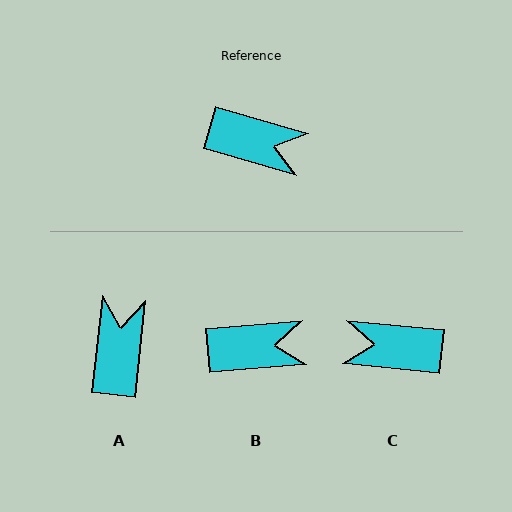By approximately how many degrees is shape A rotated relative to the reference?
Approximately 100 degrees counter-clockwise.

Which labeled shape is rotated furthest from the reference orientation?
C, about 170 degrees away.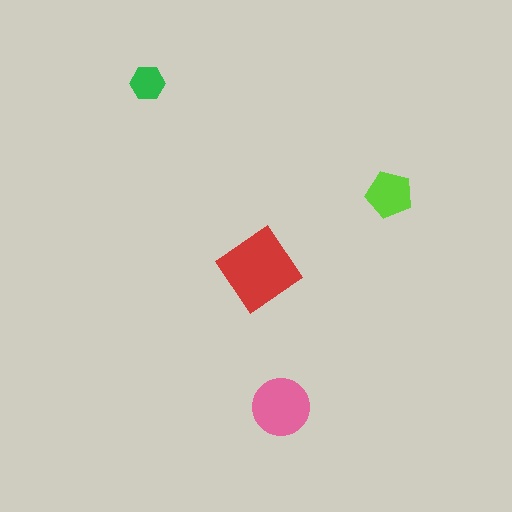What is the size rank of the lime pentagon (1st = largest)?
3rd.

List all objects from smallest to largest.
The green hexagon, the lime pentagon, the pink circle, the red diamond.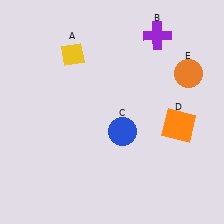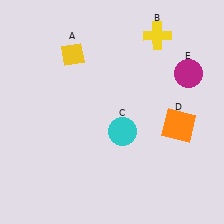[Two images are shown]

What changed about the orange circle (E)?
In Image 1, E is orange. In Image 2, it changed to magenta.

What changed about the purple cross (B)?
In Image 1, B is purple. In Image 2, it changed to yellow.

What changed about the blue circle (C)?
In Image 1, C is blue. In Image 2, it changed to cyan.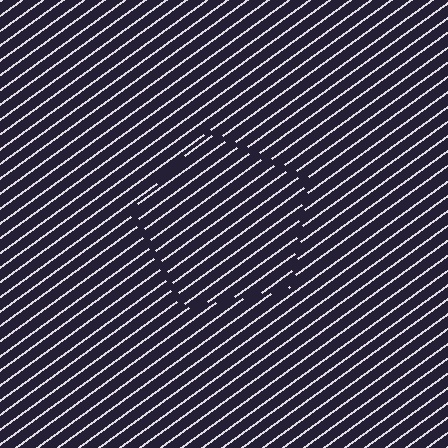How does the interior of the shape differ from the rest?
The interior of the shape contains the same grating, shifted by half a period — the contour is defined by the phase discontinuity where line-ends from the inner and outer gratings abut.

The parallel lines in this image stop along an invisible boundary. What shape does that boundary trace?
An illusory pentagon. The interior of the shape contains the same grating, shifted by half a period — the contour is defined by the phase discontinuity where line-ends from the inner and outer gratings abut.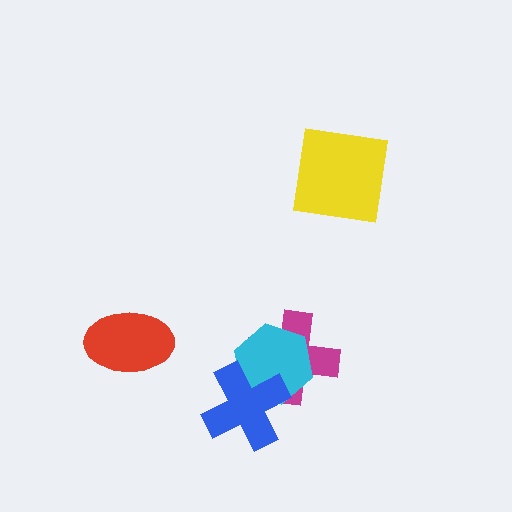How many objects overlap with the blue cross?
2 objects overlap with the blue cross.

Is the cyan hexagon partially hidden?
Yes, it is partially covered by another shape.